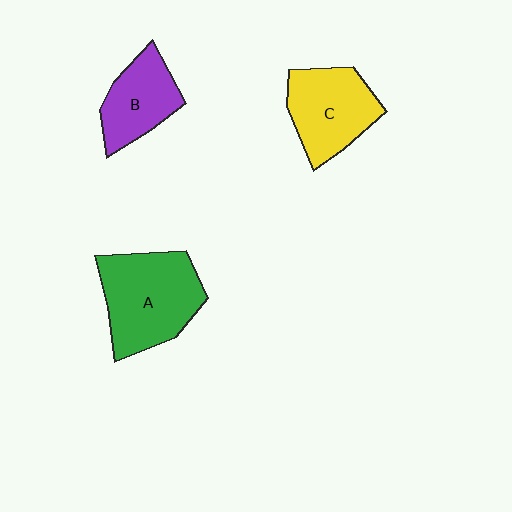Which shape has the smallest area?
Shape B (purple).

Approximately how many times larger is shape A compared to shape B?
Approximately 1.6 times.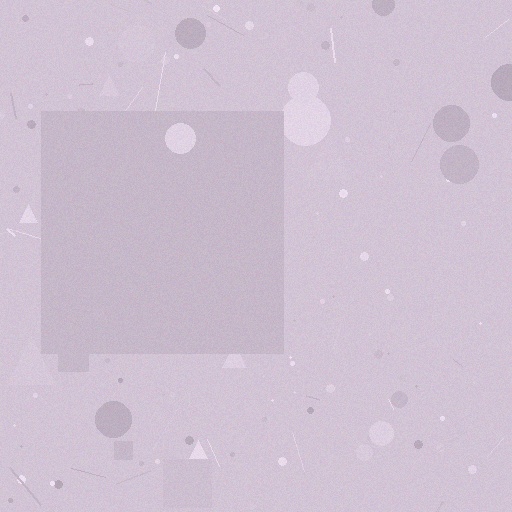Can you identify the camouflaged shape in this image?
The camouflaged shape is a square.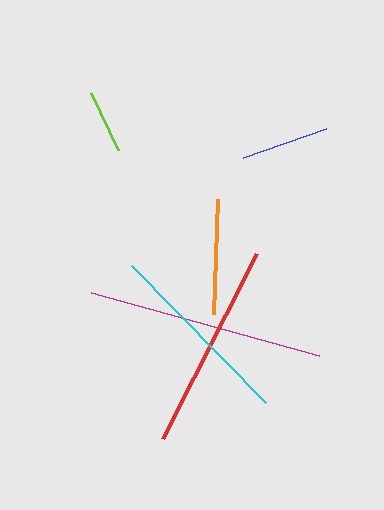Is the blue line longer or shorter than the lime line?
The blue line is longer than the lime line.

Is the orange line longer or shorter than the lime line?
The orange line is longer than the lime line.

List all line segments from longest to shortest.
From longest to shortest: magenta, red, cyan, orange, blue, lime.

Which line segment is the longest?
The magenta line is the longest at approximately 237 pixels.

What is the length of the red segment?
The red segment is approximately 207 pixels long.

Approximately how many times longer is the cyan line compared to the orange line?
The cyan line is approximately 1.7 times the length of the orange line.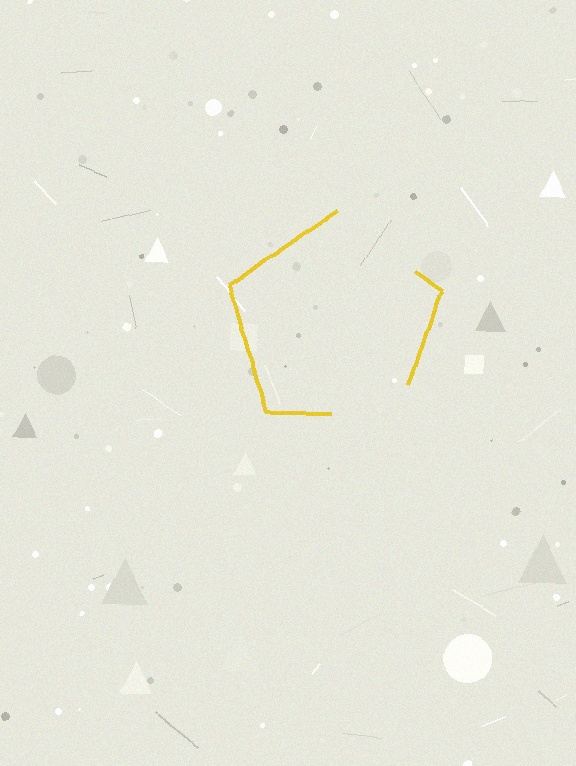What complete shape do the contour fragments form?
The contour fragments form a pentagon.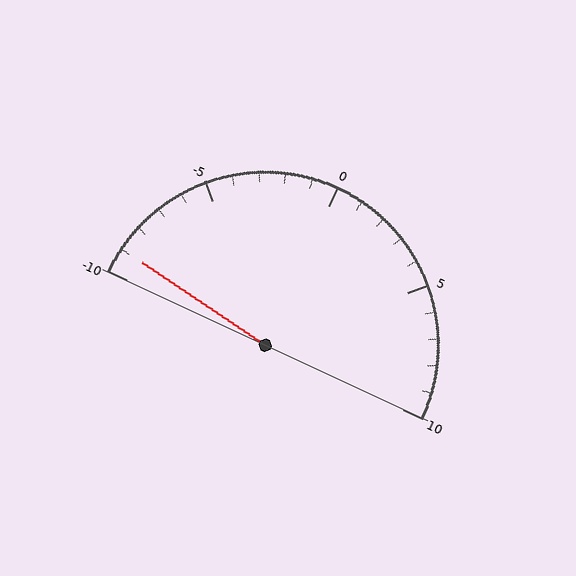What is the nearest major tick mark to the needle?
The nearest major tick mark is -10.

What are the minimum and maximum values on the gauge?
The gauge ranges from -10 to 10.